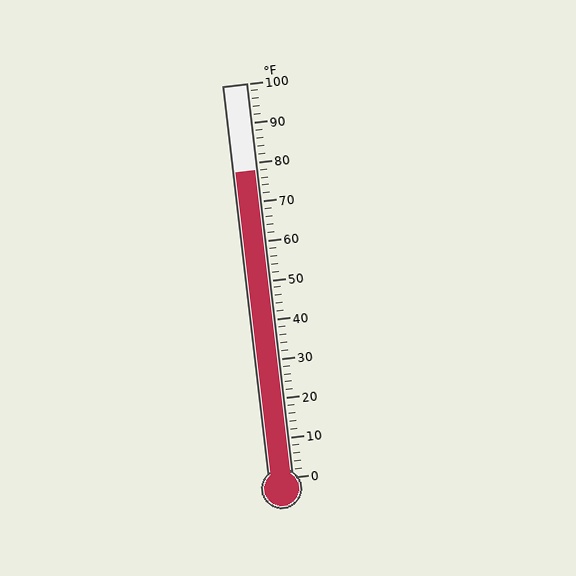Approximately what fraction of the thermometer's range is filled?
The thermometer is filled to approximately 80% of its range.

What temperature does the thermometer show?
The thermometer shows approximately 78°F.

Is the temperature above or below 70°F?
The temperature is above 70°F.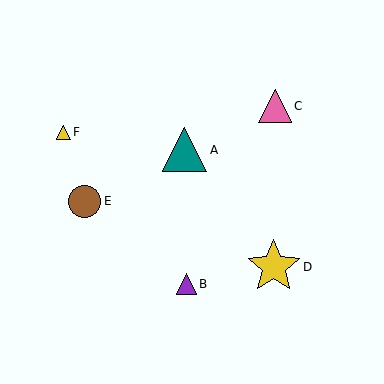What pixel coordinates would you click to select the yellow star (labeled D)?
Click at (274, 267) to select the yellow star D.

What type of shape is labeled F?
Shape F is a yellow triangle.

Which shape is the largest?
The yellow star (labeled D) is the largest.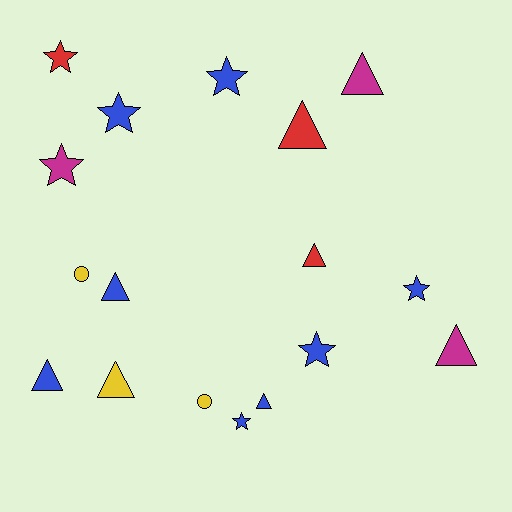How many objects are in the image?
There are 17 objects.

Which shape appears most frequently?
Triangle, with 8 objects.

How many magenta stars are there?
There is 1 magenta star.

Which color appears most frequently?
Blue, with 8 objects.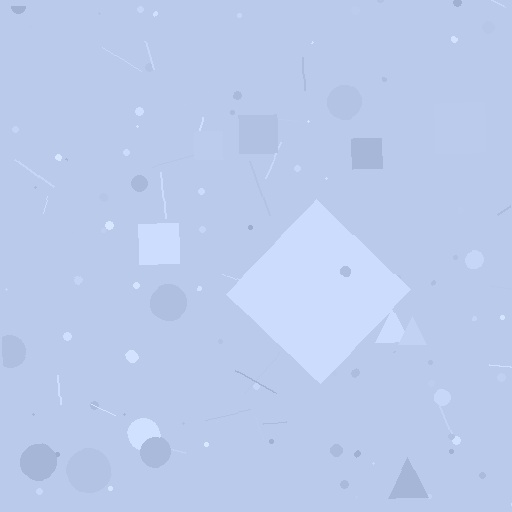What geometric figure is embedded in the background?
A diamond is embedded in the background.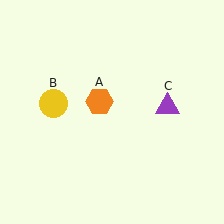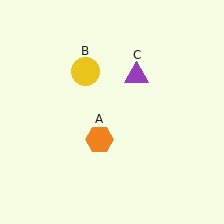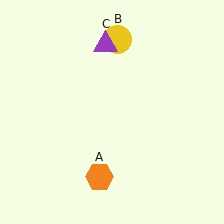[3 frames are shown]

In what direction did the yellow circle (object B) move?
The yellow circle (object B) moved up and to the right.